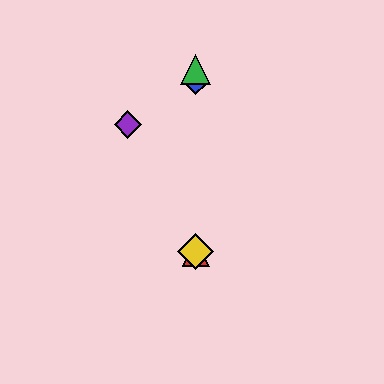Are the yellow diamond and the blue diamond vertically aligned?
Yes, both are at x≈196.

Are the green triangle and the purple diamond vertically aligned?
No, the green triangle is at x≈196 and the purple diamond is at x≈128.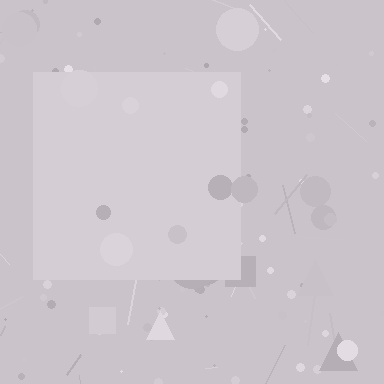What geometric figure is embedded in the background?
A square is embedded in the background.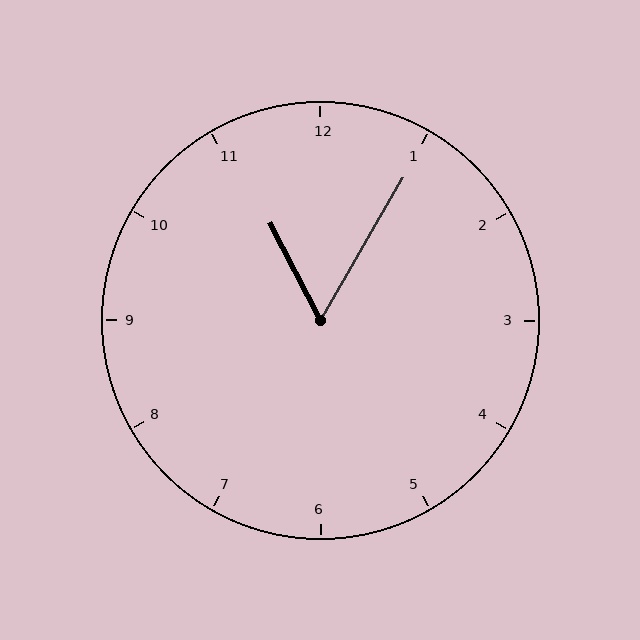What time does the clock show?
11:05.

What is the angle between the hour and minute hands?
Approximately 58 degrees.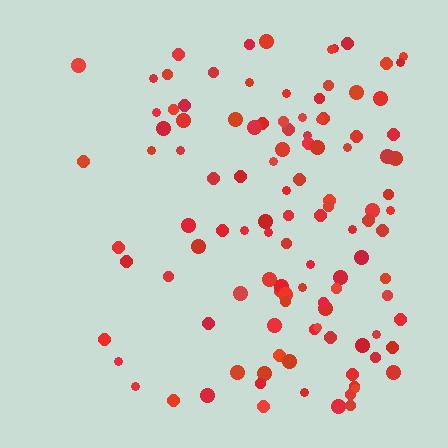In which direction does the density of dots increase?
From left to right, with the right side densest.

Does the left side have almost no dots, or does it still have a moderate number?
Still a moderate number, just noticeably fewer than the right.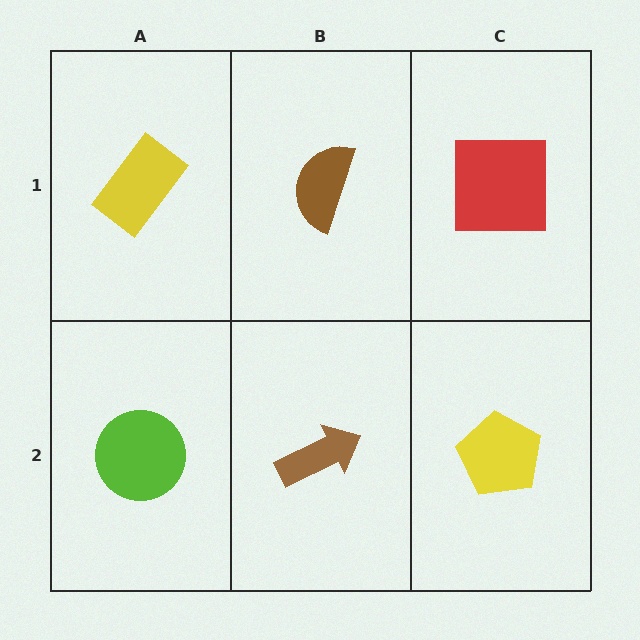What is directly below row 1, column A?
A lime circle.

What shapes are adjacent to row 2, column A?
A yellow rectangle (row 1, column A), a brown arrow (row 2, column B).